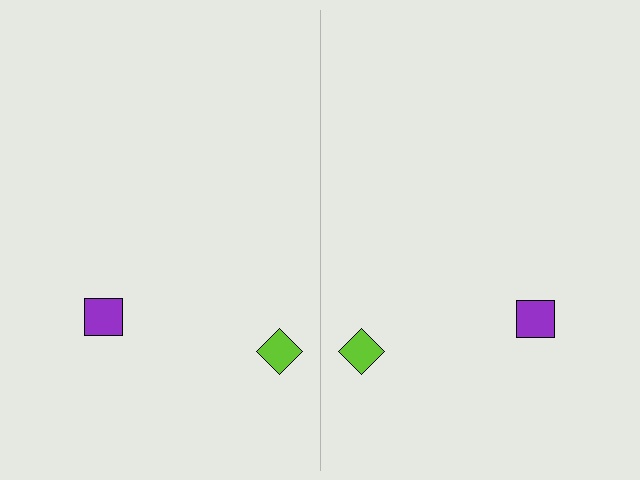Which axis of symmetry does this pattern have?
The pattern has a vertical axis of symmetry running through the center of the image.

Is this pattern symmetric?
Yes, this pattern has bilateral (reflection) symmetry.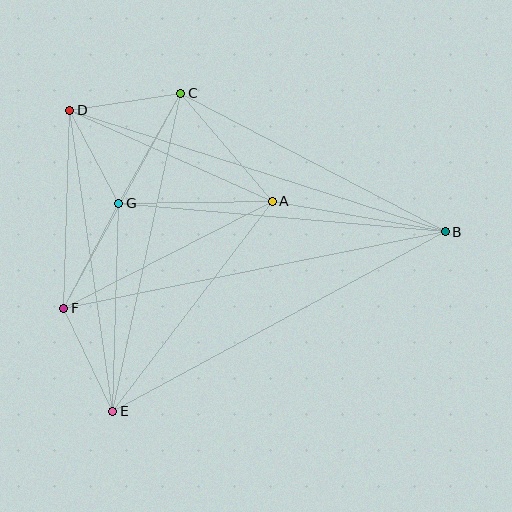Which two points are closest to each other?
Points D and G are closest to each other.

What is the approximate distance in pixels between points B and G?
The distance between B and G is approximately 328 pixels.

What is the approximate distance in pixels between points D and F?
The distance between D and F is approximately 198 pixels.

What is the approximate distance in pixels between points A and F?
The distance between A and F is approximately 234 pixels.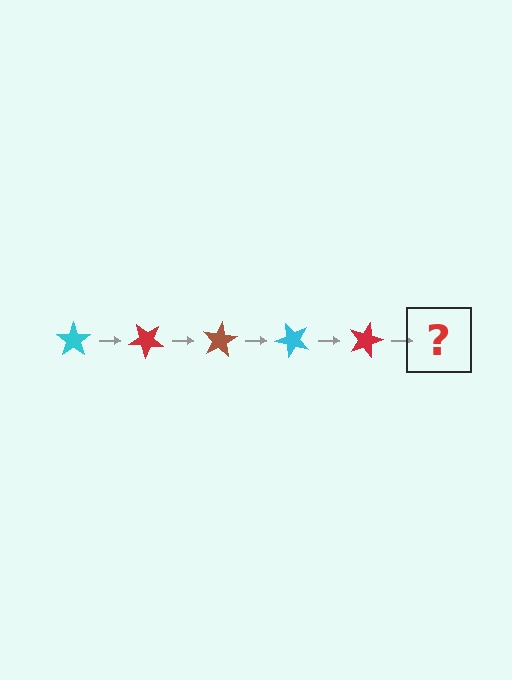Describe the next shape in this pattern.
It should be a brown star, rotated 200 degrees from the start.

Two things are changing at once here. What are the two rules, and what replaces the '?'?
The two rules are that it rotates 40 degrees each step and the color cycles through cyan, red, and brown. The '?' should be a brown star, rotated 200 degrees from the start.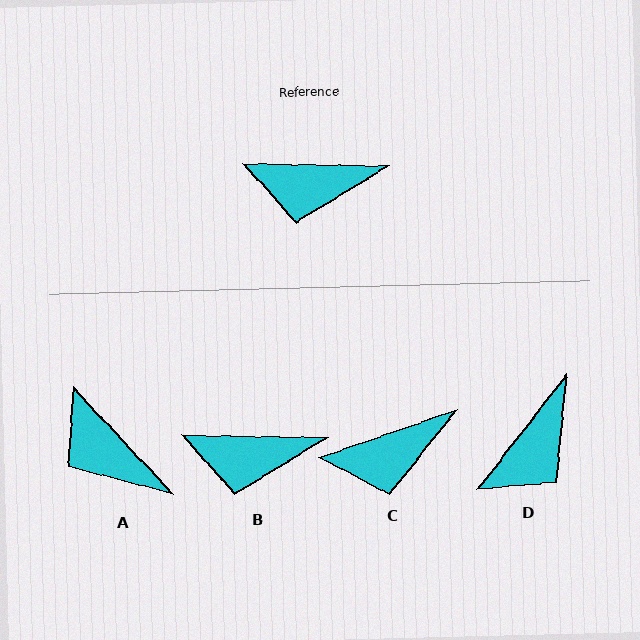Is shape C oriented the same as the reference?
No, it is off by about 20 degrees.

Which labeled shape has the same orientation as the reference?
B.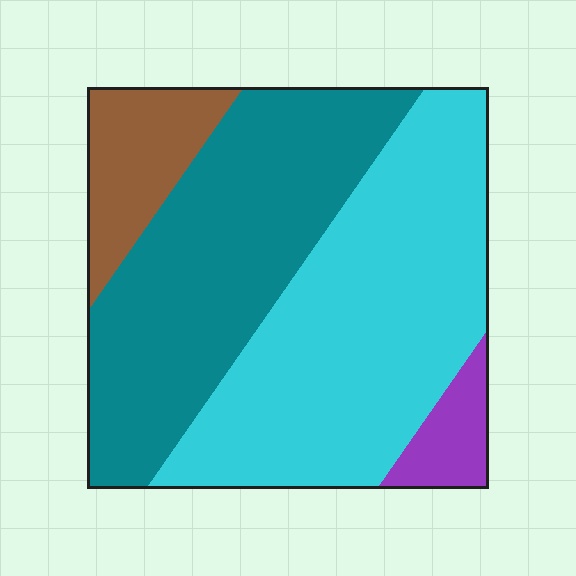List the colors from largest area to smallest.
From largest to smallest: cyan, teal, brown, purple.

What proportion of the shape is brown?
Brown covers roughly 10% of the shape.